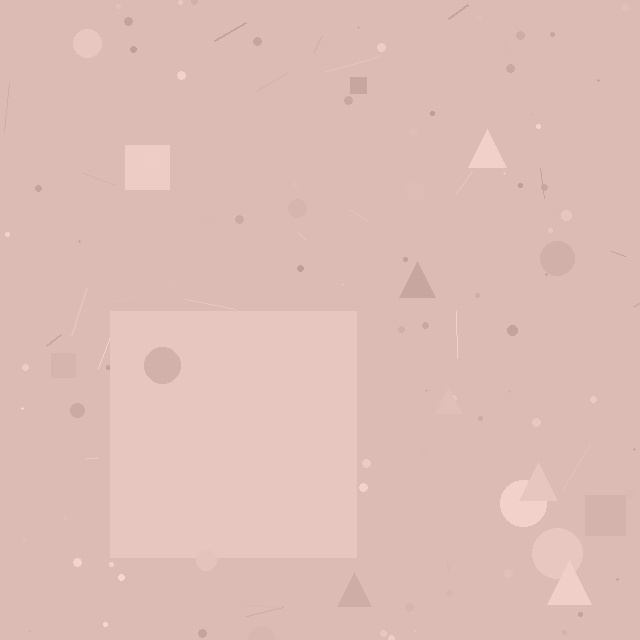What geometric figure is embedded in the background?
A square is embedded in the background.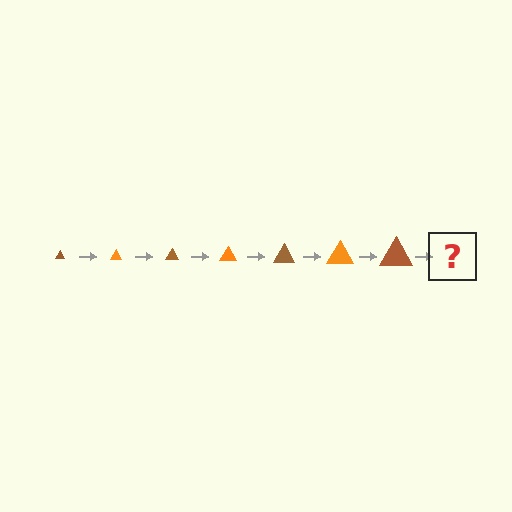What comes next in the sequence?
The next element should be an orange triangle, larger than the previous one.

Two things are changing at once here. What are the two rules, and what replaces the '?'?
The two rules are that the triangle grows larger each step and the color cycles through brown and orange. The '?' should be an orange triangle, larger than the previous one.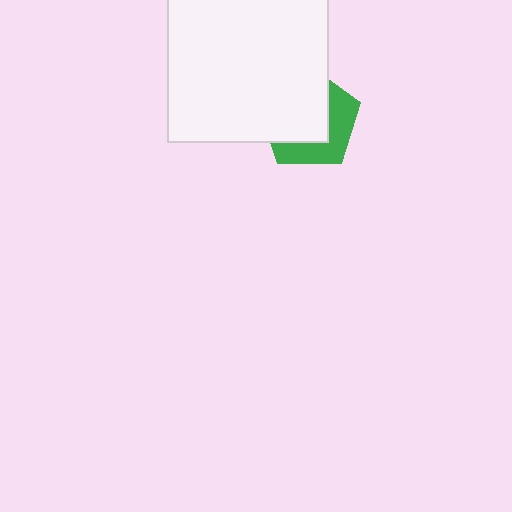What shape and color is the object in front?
The object in front is a white square.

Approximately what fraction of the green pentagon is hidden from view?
Roughly 60% of the green pentagon is hidden behind the white square.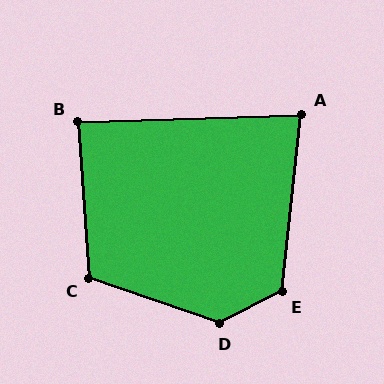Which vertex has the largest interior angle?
D, at approximately 134 degrees.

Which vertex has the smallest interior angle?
A, at approximately 82 degrees.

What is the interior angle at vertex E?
Approximately 123 degrees (obtuse).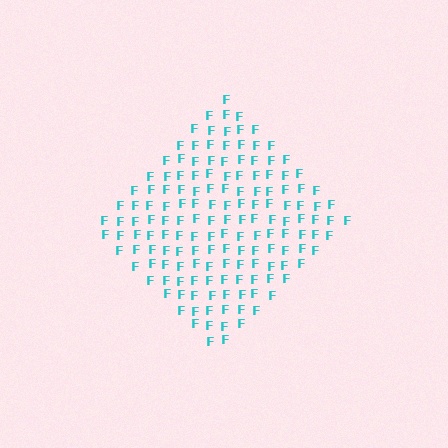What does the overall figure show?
The overall figure shows a diamond.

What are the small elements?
The small elements are letter F's.